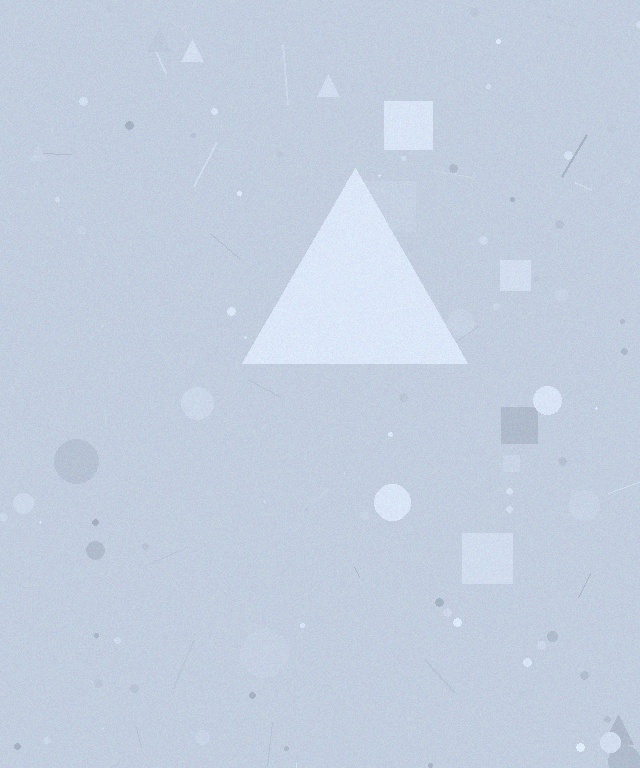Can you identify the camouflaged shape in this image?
The camouflaged shape is a triangle.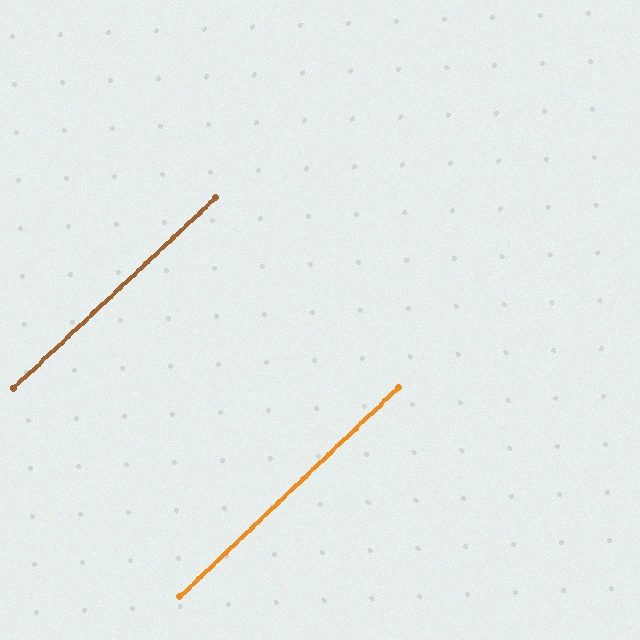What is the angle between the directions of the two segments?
Approximately 0 degrees.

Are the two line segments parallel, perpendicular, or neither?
Parallel — their directions differ by only 0.3°.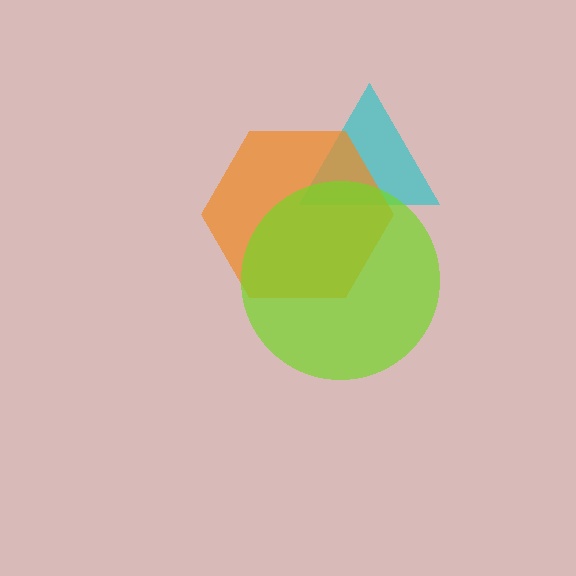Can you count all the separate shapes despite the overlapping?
Yes, there are 3 separate shapes.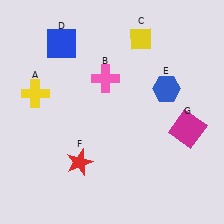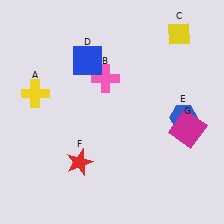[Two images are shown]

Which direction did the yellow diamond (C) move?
The yellow diamond (C) moved right.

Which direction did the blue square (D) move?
The blue square (D) moved right.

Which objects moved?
The objects that moved are: the yellow diamond (C), the blue square (D), the blue hexagon (E).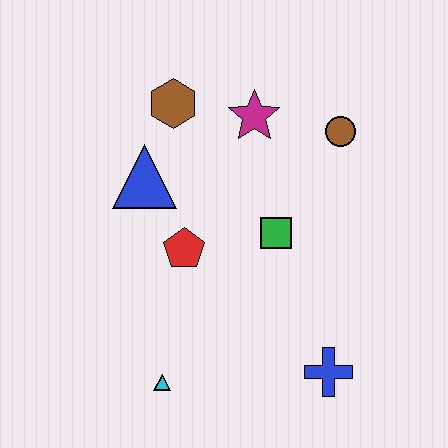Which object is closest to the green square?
The red pentagon is closest to the green square.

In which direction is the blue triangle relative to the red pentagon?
The blue triangle is above the red pentagon.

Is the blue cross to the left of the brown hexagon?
No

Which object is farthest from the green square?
The cyan triangle is farthest from the green square.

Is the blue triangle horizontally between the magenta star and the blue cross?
No